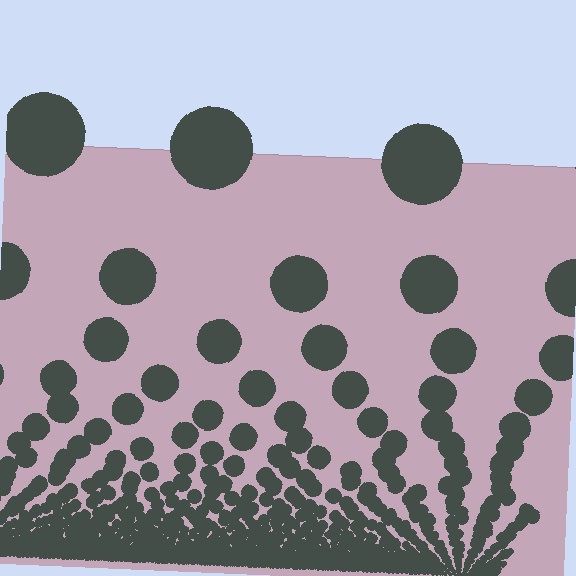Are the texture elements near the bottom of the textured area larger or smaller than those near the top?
Smaller. The gradient is inverted — elements near the bottom are smaller and denser.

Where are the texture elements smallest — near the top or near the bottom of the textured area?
Near the bottom.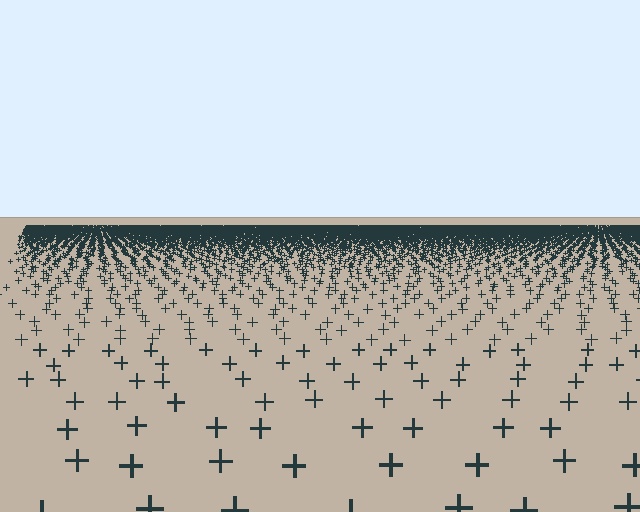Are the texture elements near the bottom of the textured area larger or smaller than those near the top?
Larger. Near the bottom, elements are closer to the viewer and appear at a bigger on-screen size.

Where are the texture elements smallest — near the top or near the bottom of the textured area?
Near the top.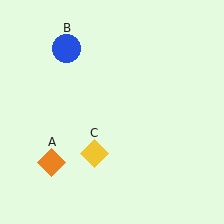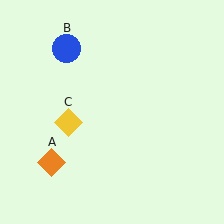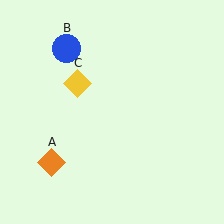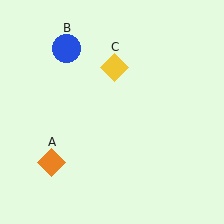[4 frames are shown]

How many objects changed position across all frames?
1 object changed position: yellow diamond (object C).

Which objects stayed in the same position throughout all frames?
Orange diamond (object A) and blue circle (object B) remained stationary.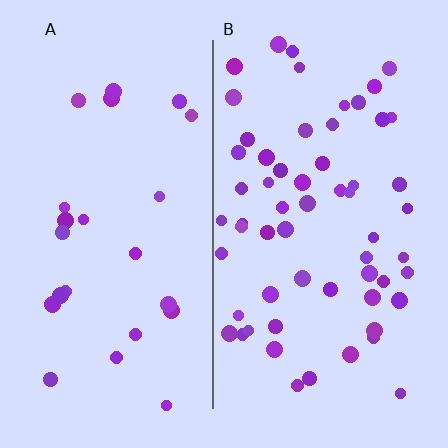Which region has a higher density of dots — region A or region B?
B (the right).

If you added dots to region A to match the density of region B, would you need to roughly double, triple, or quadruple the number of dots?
Approximately triple.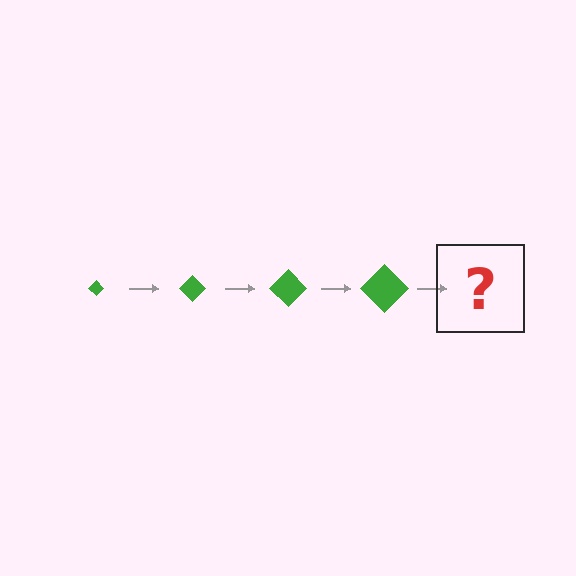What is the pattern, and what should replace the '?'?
The pattern is that the diamond gets progressively larger each step. The '?' should be a green diamond, larger than the previous one.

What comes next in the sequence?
The next element should be a green diamond, larger than the previous one.